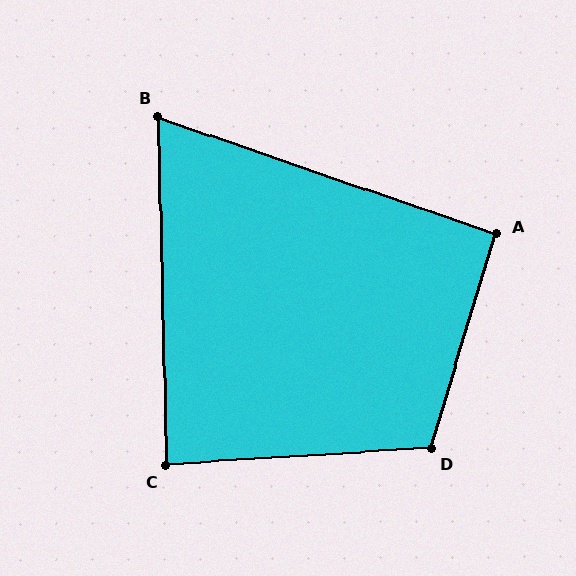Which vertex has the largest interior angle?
D, at approximately 110 degrees.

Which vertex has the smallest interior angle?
B, at approximately 70 degrees.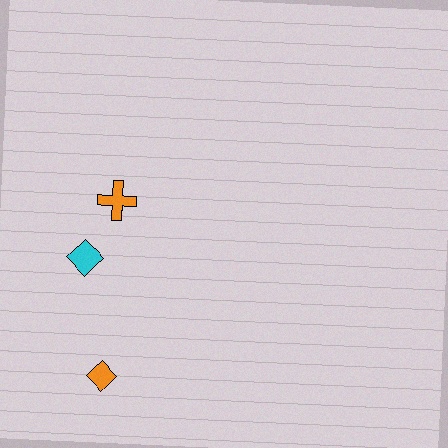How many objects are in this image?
There are 3 objects.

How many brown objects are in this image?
There are no brown objects.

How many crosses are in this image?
There is 1 cross.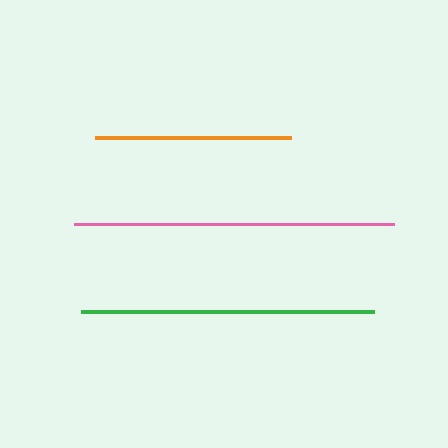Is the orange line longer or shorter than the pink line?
The pink line is longer than the orange line.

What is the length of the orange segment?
The orange segment is approximately 196 pixels long.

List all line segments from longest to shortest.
From longest to shortest: pink, green, orange.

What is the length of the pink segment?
The pink segment is approximately 320 pixels long.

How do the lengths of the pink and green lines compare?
The pink and green lines are approximately the same length.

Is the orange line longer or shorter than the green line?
The green line is longer than the orange line.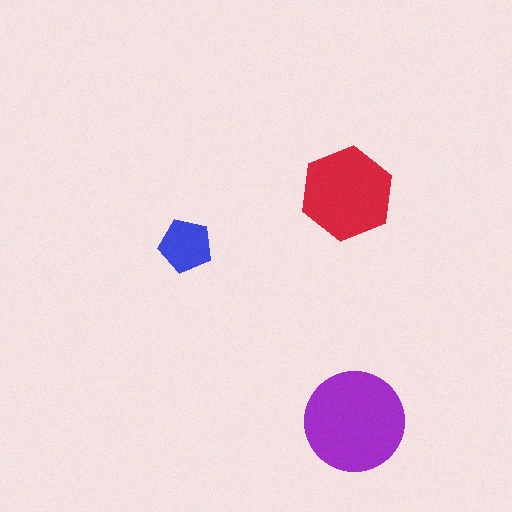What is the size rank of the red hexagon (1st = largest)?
2nd.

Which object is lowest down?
The purple circle is bottommost.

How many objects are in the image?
There are 3 objects in the image.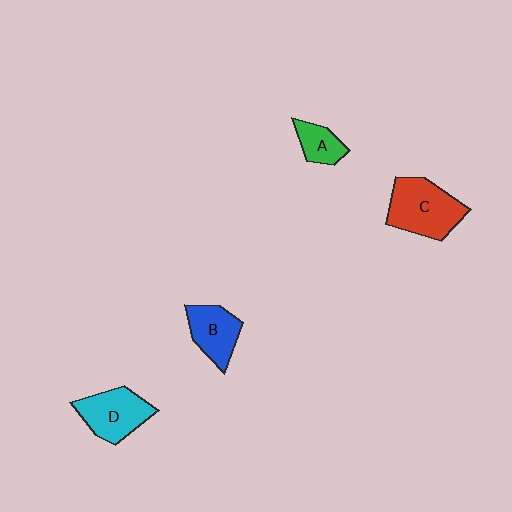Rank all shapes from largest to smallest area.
From largest to smallest: C (red), D (cyan), B (blue), A (green).